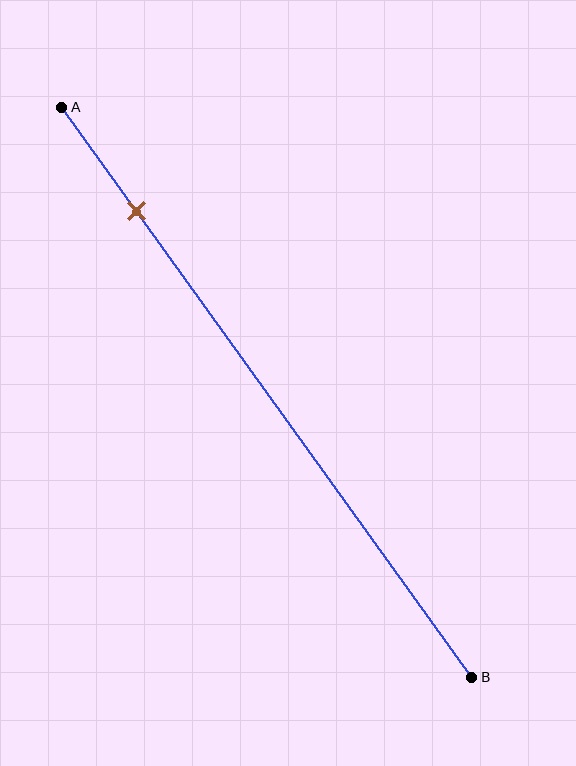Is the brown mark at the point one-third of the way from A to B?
No, the mark is at about 20% from A, not at the 33% one-third point.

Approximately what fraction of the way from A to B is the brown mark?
The brown mark is approximately 20% of the way from A to B.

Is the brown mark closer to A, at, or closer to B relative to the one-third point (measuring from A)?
The brown mark is closer to point A than the one-third point of segment AB.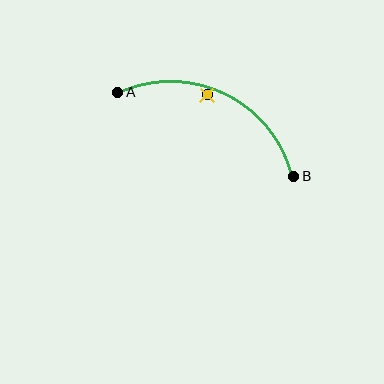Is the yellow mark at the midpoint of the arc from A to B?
No — the yellow mark does not lie on the arc at all. It sits slightly inside the curve.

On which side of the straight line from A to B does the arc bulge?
The arc bulges above the straight line connecting A and B.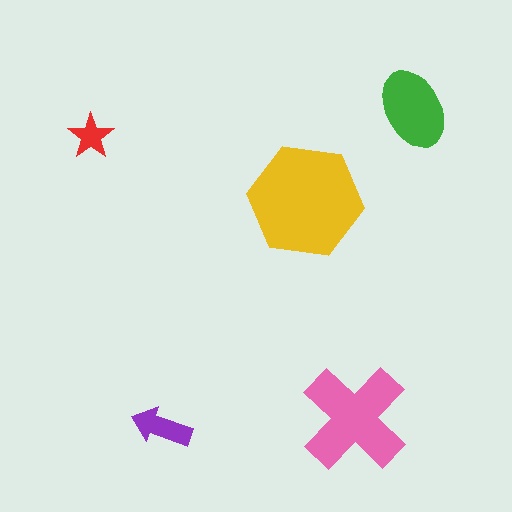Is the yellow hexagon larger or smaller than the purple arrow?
Larger.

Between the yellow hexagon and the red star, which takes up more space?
The yellow hexagon.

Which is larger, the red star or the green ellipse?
The green ellipse.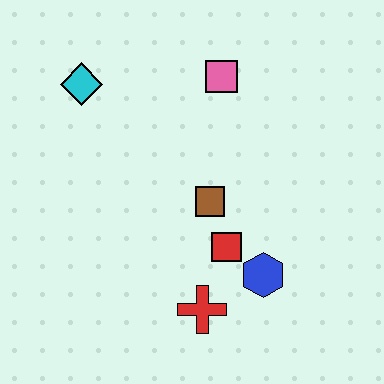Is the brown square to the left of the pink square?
Yes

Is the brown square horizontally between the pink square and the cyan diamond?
Yes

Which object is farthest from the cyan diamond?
The blue hexagon is farthest from the cyan diamond.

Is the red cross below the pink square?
Yes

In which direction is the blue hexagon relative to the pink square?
The blue hexagon is below the pink square.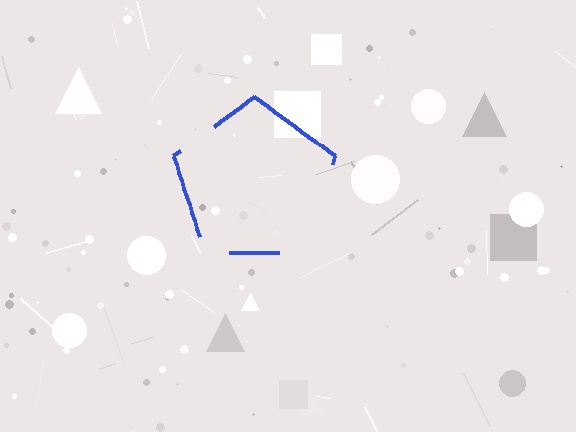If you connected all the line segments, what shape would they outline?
They would outline a pentagon.